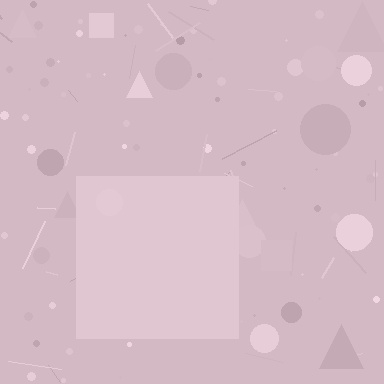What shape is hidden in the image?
A square is hidden in the image.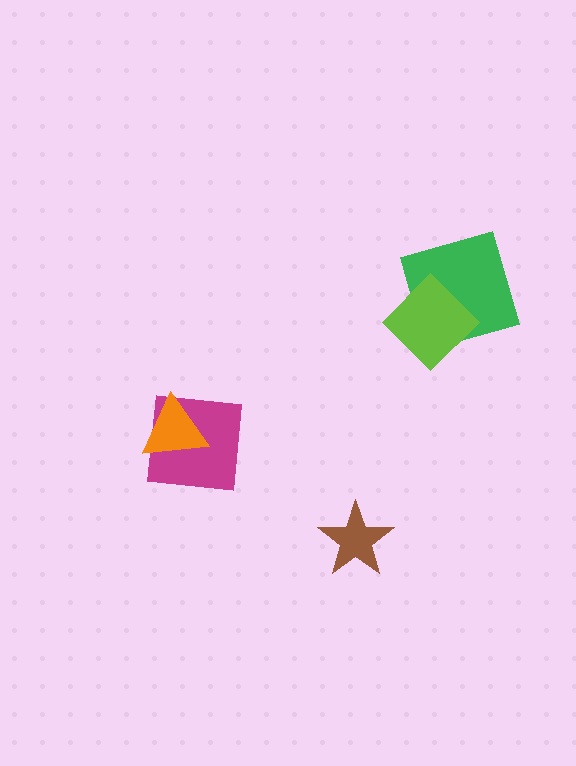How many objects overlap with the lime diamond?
1 object overlaps with the lime diamond.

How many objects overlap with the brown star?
0 objects overlap with the brown star.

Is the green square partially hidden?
Yes, it is partially covered by another shape.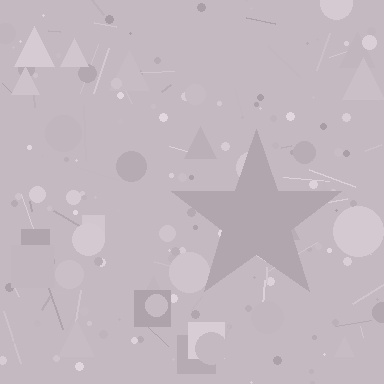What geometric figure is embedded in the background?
A star is embedded in the background.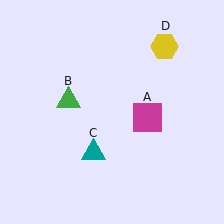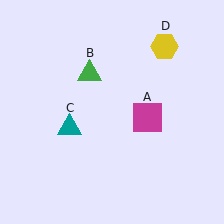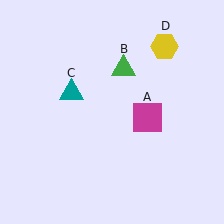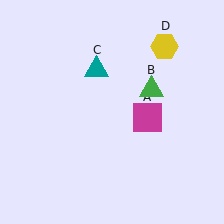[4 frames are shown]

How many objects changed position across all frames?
2 objects changed position: green triangle (object B), teal triangle (object C).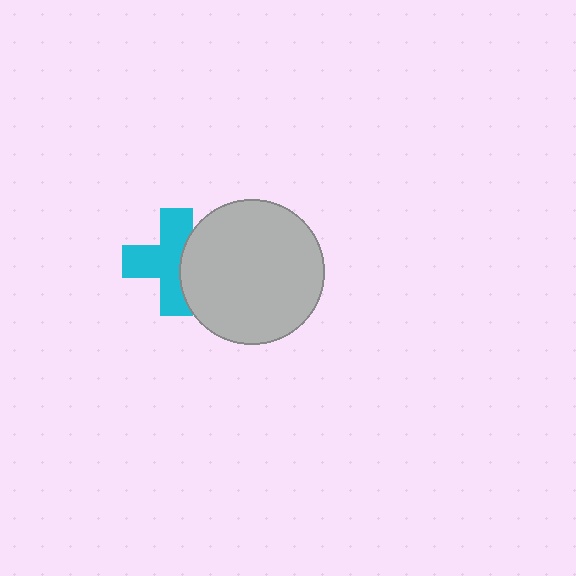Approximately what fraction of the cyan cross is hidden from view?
Roughly 34% of the cyan cross is hidden behind the light gray circle.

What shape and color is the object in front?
The object in front is a light gray circle.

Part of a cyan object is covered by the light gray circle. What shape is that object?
It is a cross.